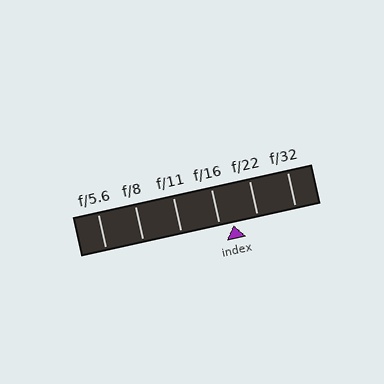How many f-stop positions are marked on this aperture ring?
There are 6 f-stop positions marked.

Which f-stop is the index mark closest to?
The index mark is closest to f/16.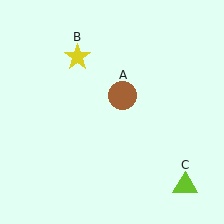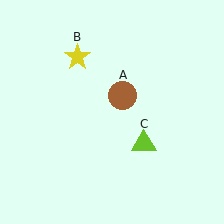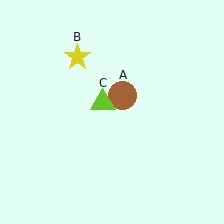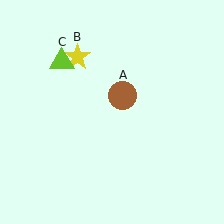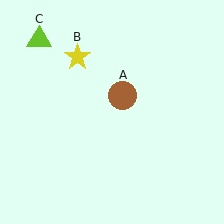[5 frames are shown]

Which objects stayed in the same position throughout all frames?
Brown circle (object A) and yellow star (object B) remained stationary.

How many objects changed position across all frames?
1 object changed position: lime triangle (object C).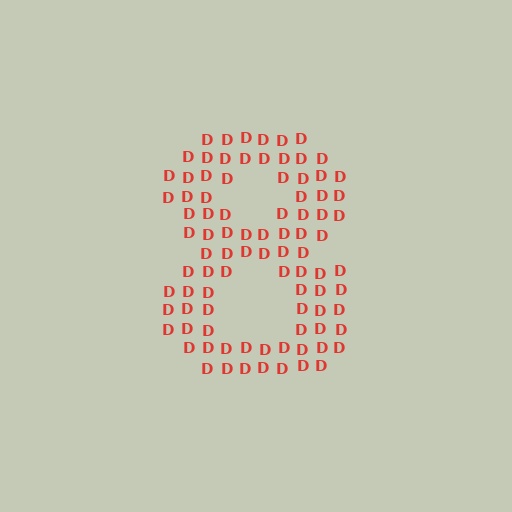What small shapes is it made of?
It is made of small letter D's.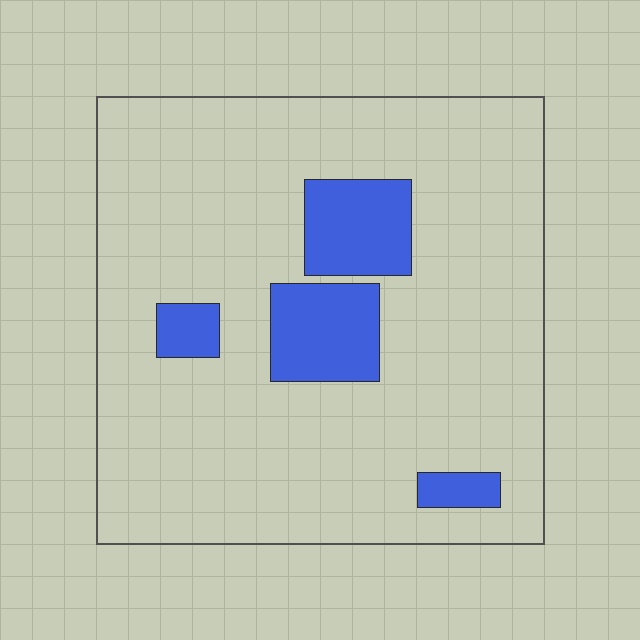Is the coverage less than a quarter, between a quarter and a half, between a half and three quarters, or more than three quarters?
Less than a quarter.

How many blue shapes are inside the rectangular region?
4.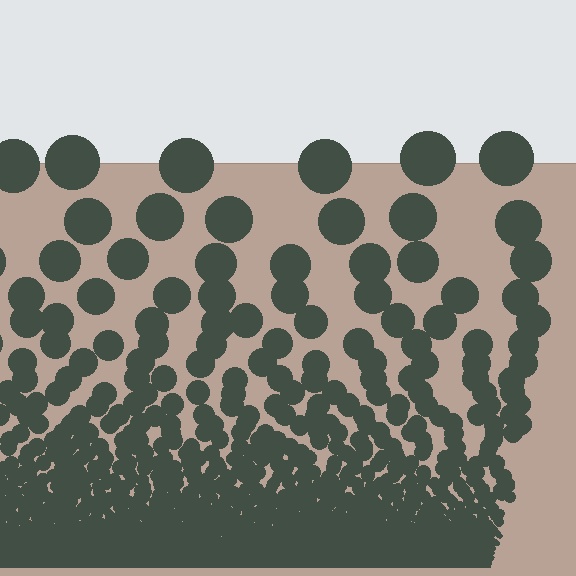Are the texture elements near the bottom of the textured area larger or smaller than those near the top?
Smaller. The gradient is inverted — elements near the bottom are smaller and denser.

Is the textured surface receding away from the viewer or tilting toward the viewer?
The surface appears to tilt toward the viewer. Texture elements get larger and sparser toward the top.